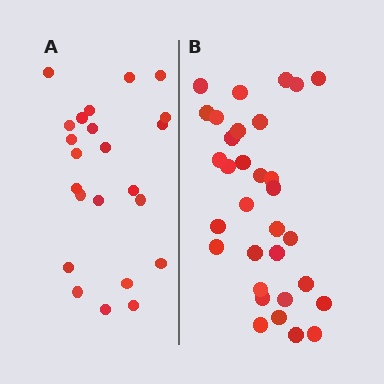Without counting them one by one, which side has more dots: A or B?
Region B (the right region) has more dots.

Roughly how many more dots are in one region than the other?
Region B has roughly 8 or so more dots than region A.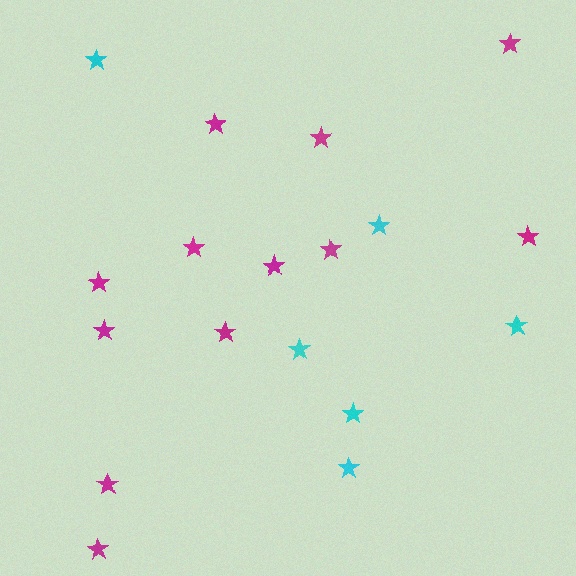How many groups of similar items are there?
There are 2 groups: one group of magenta stars (12) and one group of cyan stars (6).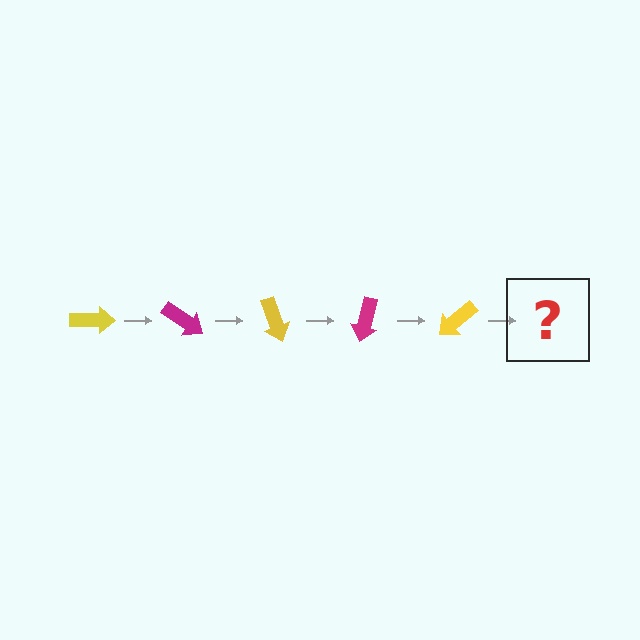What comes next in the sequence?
The next element should be a magenta arrow, rotated 175 degrees from the start.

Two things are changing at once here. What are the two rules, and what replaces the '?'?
The two rules are that it rotates 35 degrees each step and the color cycles through yellow and magenta. The '?' should be a magenta arrow, rotated 175 degrees from the start.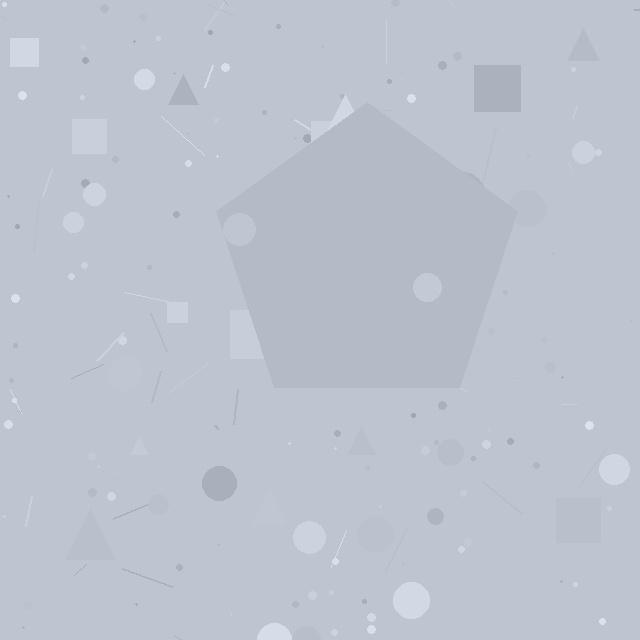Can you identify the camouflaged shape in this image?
The camouflaged shape is a pentagon.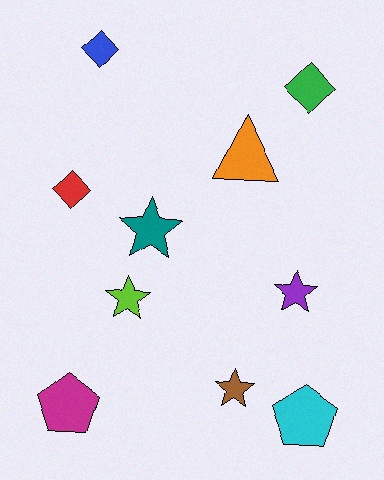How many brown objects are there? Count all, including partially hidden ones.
There is 1 brown object.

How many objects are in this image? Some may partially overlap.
There are 10 objects.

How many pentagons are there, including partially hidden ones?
There are 2 pentagons.